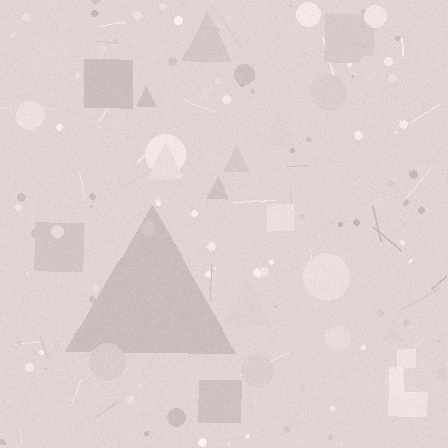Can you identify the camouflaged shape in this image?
The camouflaged shape is a triangle.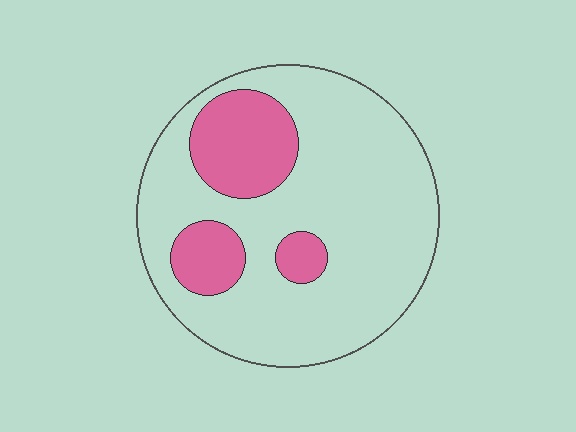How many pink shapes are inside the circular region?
3.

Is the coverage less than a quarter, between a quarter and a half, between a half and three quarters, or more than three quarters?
Less than a quarter.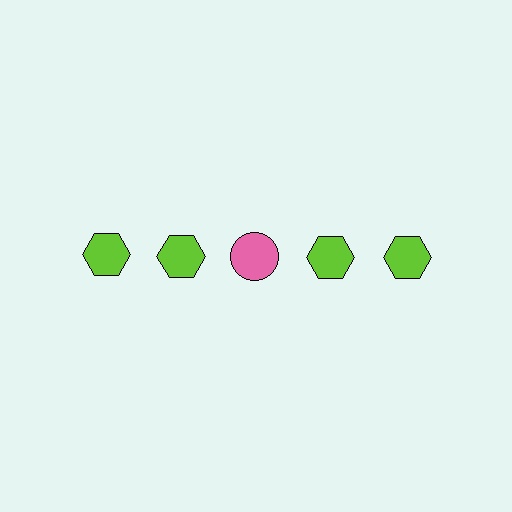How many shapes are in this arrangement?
There are 5 shapes arranged in a grid pattern.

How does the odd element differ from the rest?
It differs in both color (pink instead of lime) and shape (circle instead of hexagon).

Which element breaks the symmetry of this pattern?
The pink circle in the top row, center column breaks the symmetry. All other shapes are lime hexagons.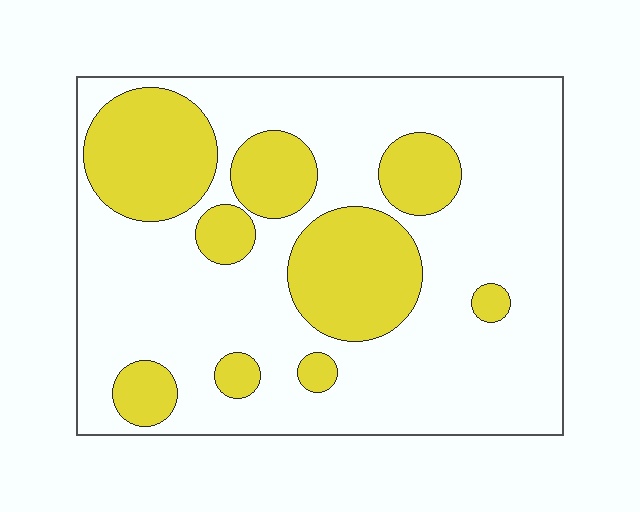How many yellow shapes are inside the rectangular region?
9.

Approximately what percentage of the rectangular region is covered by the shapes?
Approximately 30%.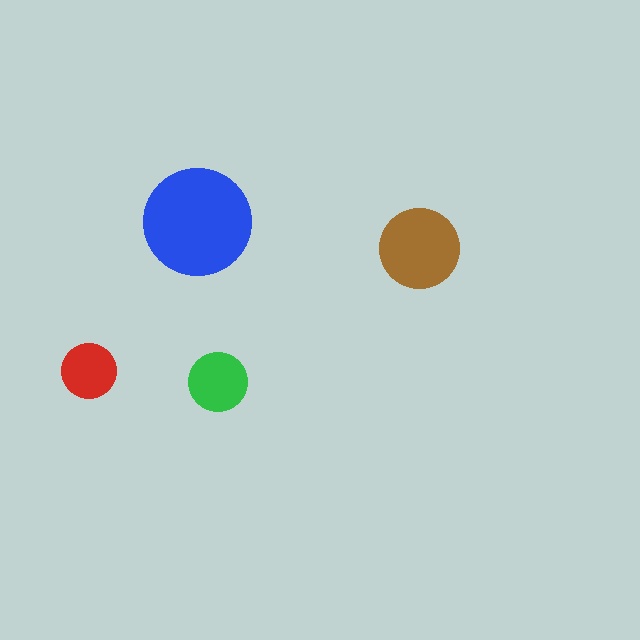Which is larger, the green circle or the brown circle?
The brown one.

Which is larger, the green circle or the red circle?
The green one.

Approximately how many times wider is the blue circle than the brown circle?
About 1.5 times wider.